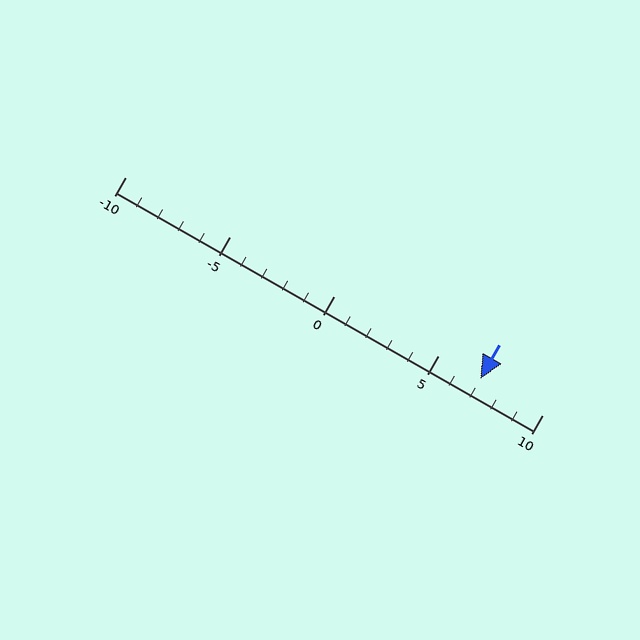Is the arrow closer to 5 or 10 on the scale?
The arrow is closer to 5.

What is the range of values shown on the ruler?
The ruler shows values from -10 to 10.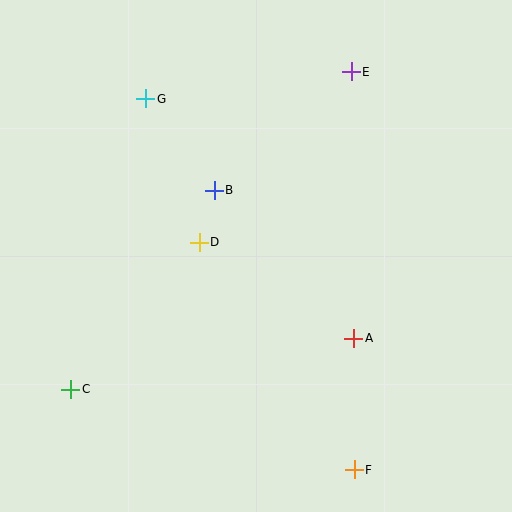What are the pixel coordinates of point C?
Point C is at (71, 389).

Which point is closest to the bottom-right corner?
Point F is closest to the bottom-right corner.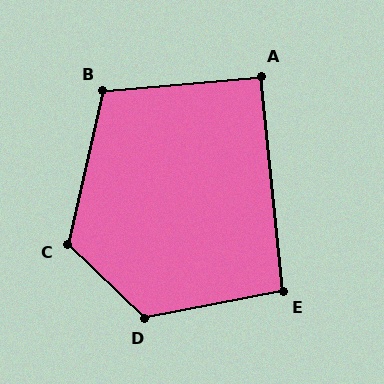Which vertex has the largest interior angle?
D, at approximately 125 degrees.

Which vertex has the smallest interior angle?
A, at approximately 90 degrees.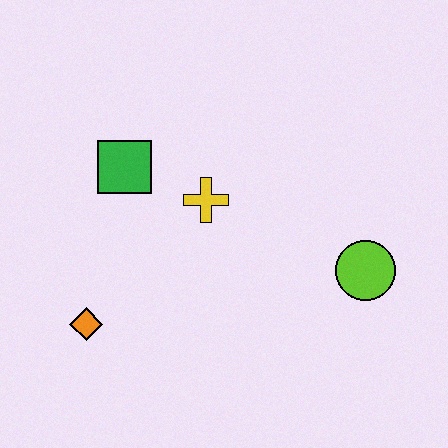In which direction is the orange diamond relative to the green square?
The orange diamond is below the green square.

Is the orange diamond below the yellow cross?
Yes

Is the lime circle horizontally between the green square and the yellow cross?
No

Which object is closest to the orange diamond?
The green square is closest to the orange diamond.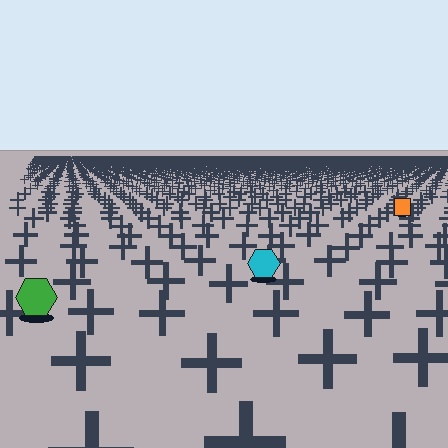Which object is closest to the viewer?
The green hexagon is closest. The texture marks near it are larger and more spread out.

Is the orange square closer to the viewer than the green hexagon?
No. The green hexagon is closer — you can tell from the texture gradient: the ground texture is coarser near it.